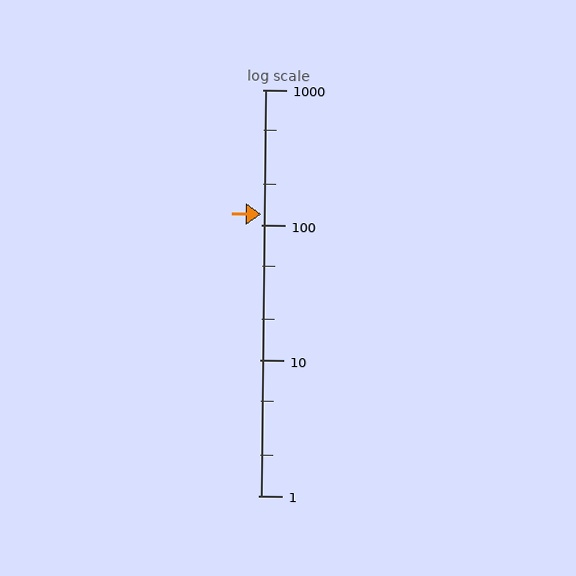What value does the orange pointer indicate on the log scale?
The pointer indicates approximately 120.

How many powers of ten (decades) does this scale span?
The scale spans 3 decades, from 1 to 1000.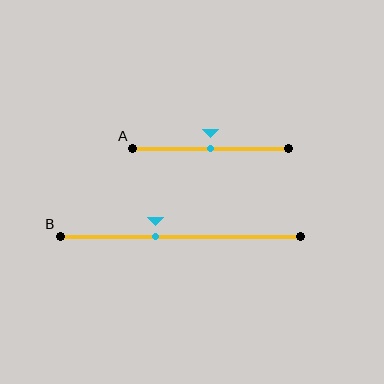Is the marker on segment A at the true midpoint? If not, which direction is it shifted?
Yes, the marker on segment A is at the true midpoint.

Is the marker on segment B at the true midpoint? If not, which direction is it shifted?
No, the marker on segment B is shifted to the left by about 10% of the segment length.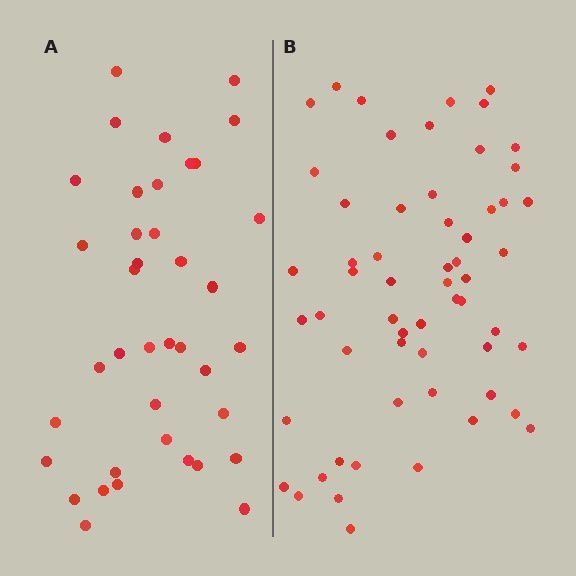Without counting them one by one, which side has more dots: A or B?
Region B (the right region) has more dots.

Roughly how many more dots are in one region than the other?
Region B has approximately 20 more dots than region A.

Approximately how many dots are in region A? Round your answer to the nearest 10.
About 40 dots. (The exact count is 39, which rounds to 40.)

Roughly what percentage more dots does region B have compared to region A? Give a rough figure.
About 50% more.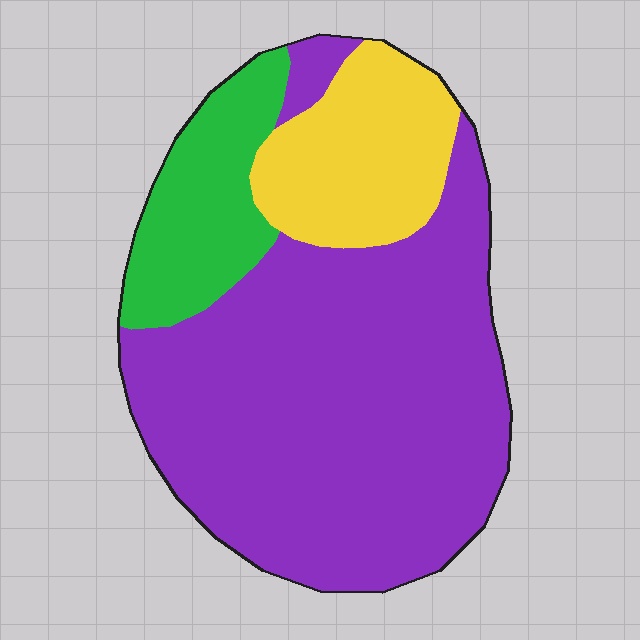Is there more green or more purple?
Purple.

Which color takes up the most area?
Purple, at roughly 65%.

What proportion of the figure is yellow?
Yellow covers 18% of the figure.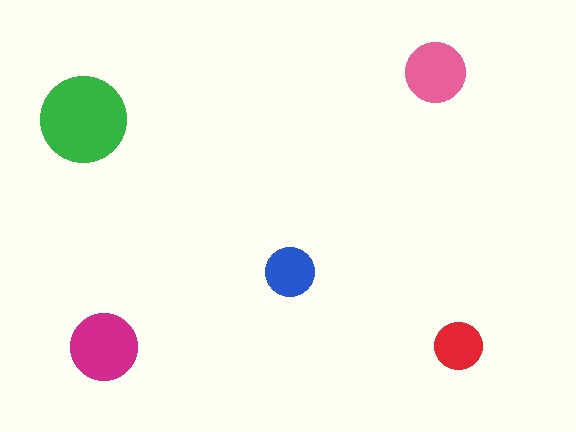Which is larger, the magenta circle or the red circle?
The magenta one.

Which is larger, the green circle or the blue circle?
The green one.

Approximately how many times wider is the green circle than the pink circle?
About 1.5 times wider.